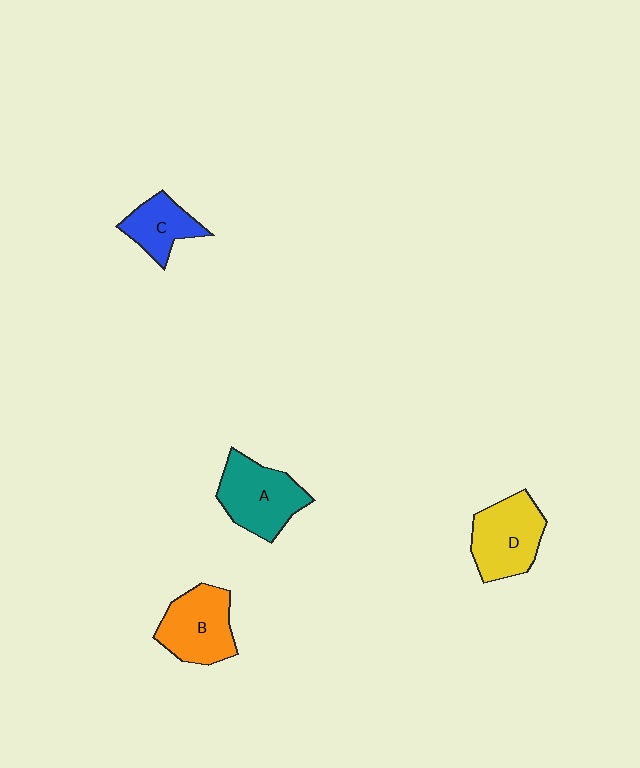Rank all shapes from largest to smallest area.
From largest to smallest: A (teal), D (yellow), B (orange), C (blue).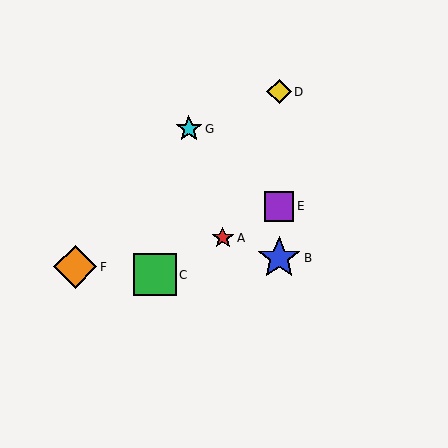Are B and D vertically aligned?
Yes, both are at x≈279.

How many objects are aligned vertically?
3 objects (B, D, E) are aligned vertically.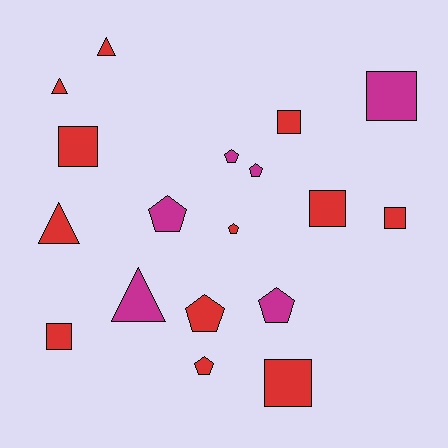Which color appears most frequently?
Red, with 12 objects.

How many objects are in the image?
There are 18 objects.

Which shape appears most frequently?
Pentagon, with 7 objects.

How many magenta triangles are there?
There is 1 magenta triangle.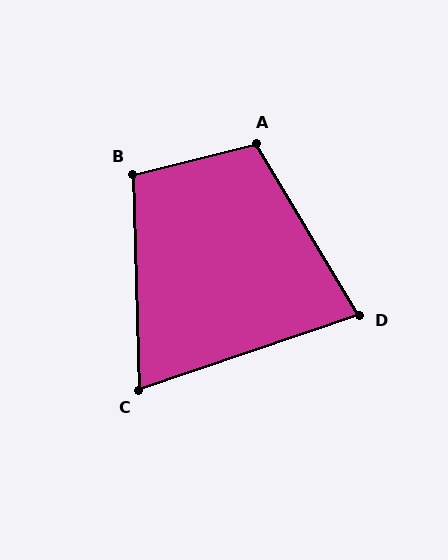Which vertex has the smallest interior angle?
C, at approximately 73 degrees.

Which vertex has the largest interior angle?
A, at approximately 107 degrees.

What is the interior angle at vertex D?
Approximately 78 degrees (acute).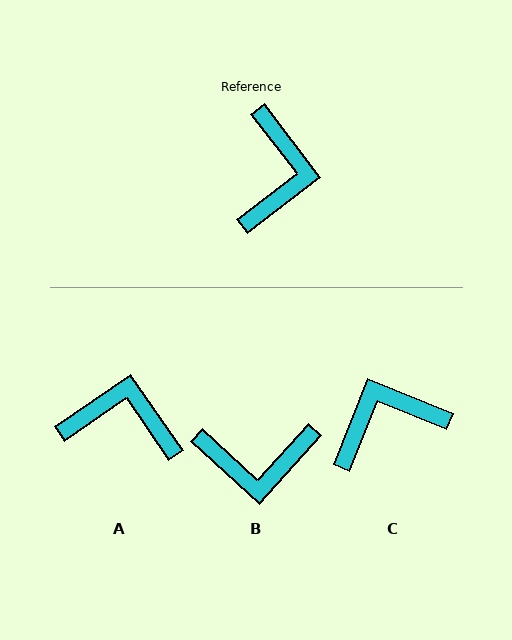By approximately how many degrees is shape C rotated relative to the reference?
Approximately 120 degrees counter-clockwise.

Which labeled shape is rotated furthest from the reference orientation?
C, about 120 degrees away.